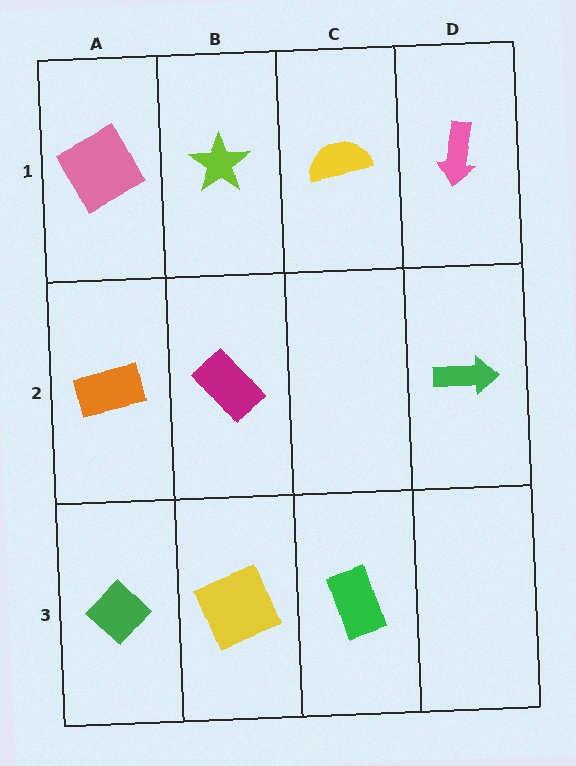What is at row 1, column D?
A pink arrow.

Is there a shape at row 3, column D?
No, that cell is empty.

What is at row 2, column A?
An orange rectangle.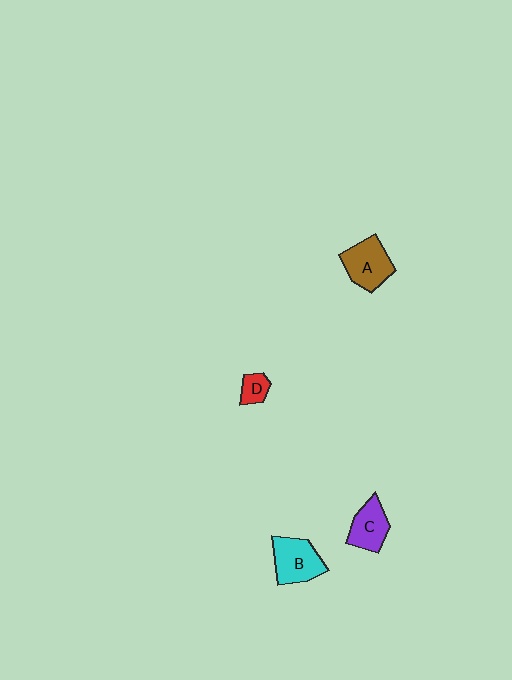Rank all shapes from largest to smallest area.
From largest to smallest: B (cyan), A (brown), C (purple), D (red).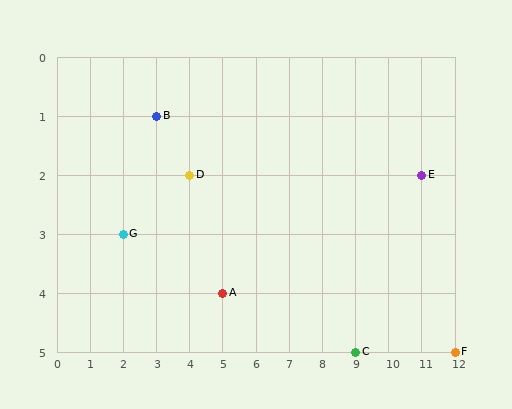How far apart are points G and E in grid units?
Points G and E are 9 columns and 1 row apart (about 9.1 grid units diagonally).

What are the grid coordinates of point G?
Point G is at grid coordinates (2, 3).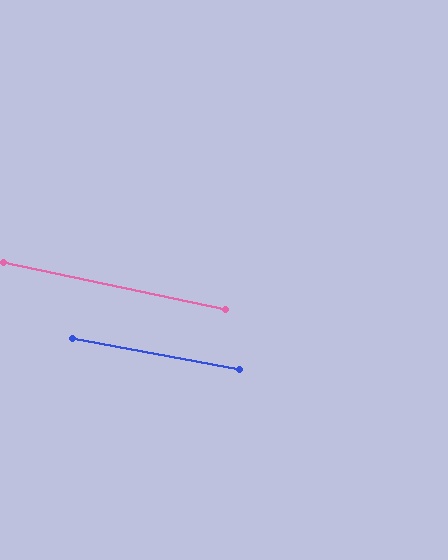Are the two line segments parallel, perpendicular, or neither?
Parallel — their directions differ by only 1.7°.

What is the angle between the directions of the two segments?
Approximately 2 degrees.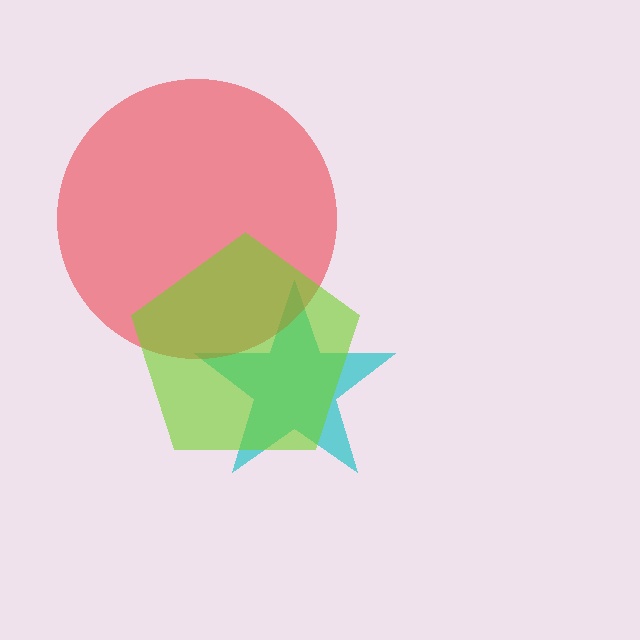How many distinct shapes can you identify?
There are 3 distinct shapes: a cyan star, a red circle, a lime pentagon.